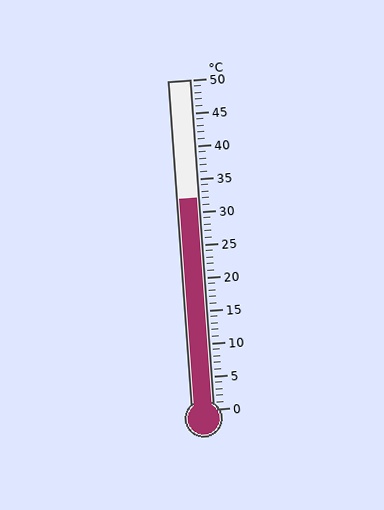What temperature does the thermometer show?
The thermometer shows approximately 32°C.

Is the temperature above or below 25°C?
The temperature is above 25°C.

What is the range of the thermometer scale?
The thermometer scale ranges from 0°C to 50°C.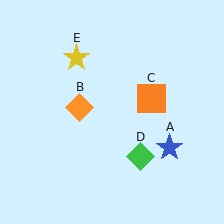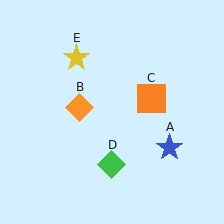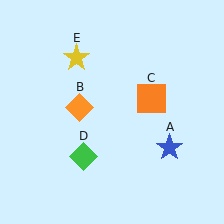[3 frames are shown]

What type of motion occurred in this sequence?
The green diamond (object D) rotated clockwise around the center of the scene.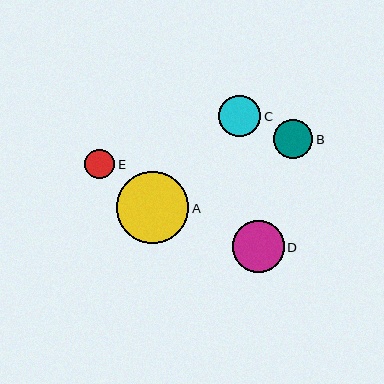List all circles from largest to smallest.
From largest to smallest: A, D, C, B, E.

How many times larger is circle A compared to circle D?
Circle A is approximately 1.4 times the size of circle D.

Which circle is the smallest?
Circle E is the smallest with a size of approximately 30 pixels.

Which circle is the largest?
Circle A is the largest with a size of approximately 72 pixels.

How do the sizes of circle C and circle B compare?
Circle C and circle B are approximately the same size.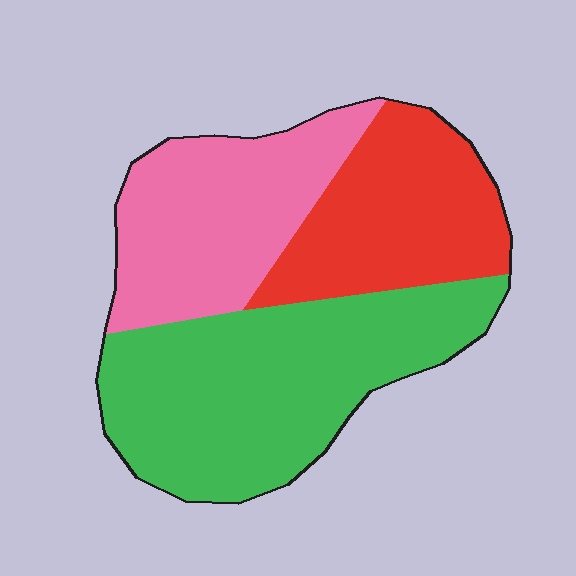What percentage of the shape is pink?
Pink takes up between a quarter and a half of the shape.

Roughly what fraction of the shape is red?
Red covers around 25% of the shape.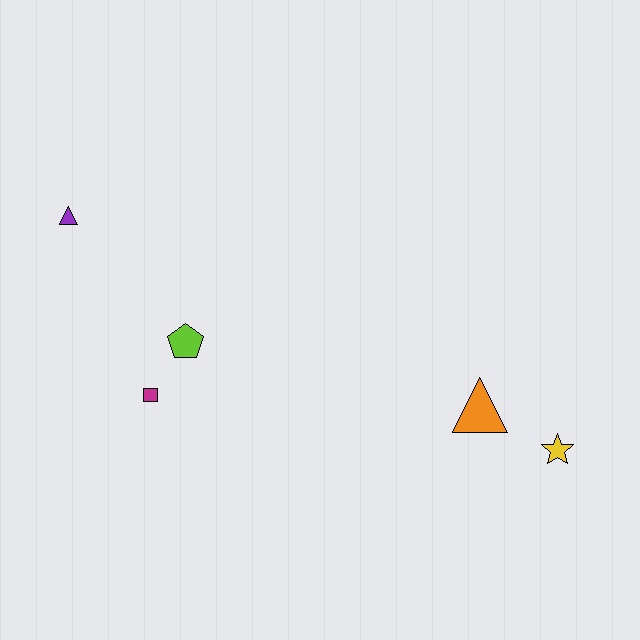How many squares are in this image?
There is 1 square.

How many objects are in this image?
There are 5 objects.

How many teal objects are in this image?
There are no teal objects.